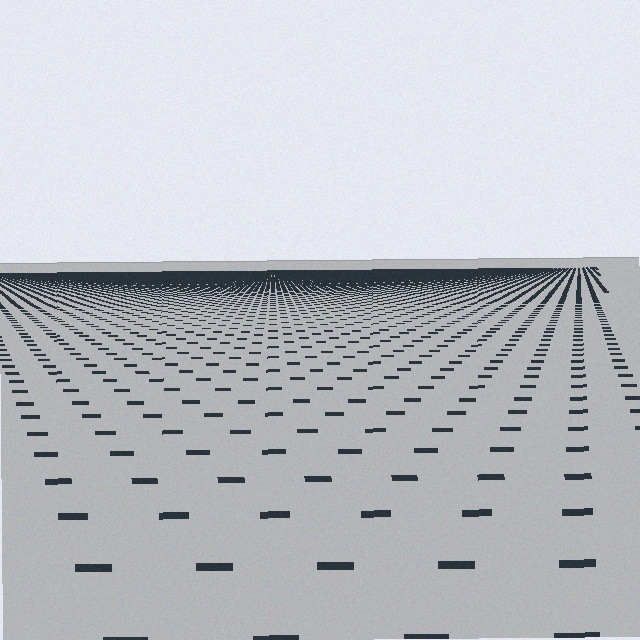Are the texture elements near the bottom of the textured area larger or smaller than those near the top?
Larger. Near the bottom, elements are closer to the viewer and appear at a bigger on-screen size.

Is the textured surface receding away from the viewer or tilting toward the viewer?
The surface is receding away from the viewer. Texture elements get smaller and denser toward the top.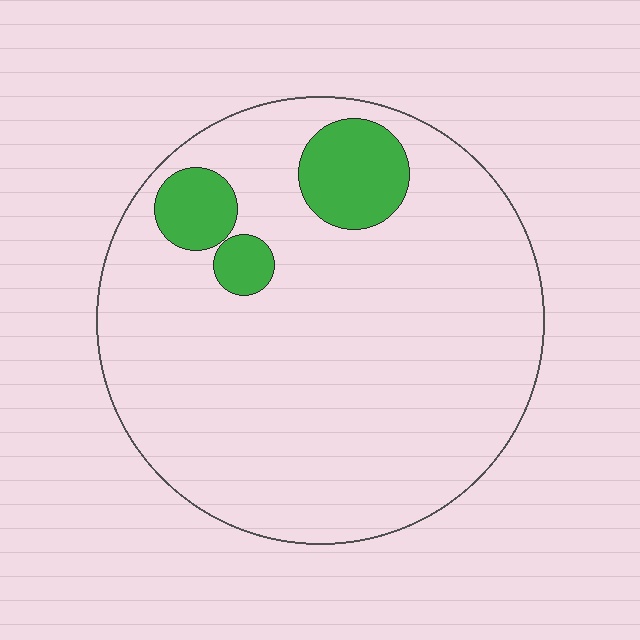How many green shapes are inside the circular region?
3.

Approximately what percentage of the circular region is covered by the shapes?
Approximately 10%.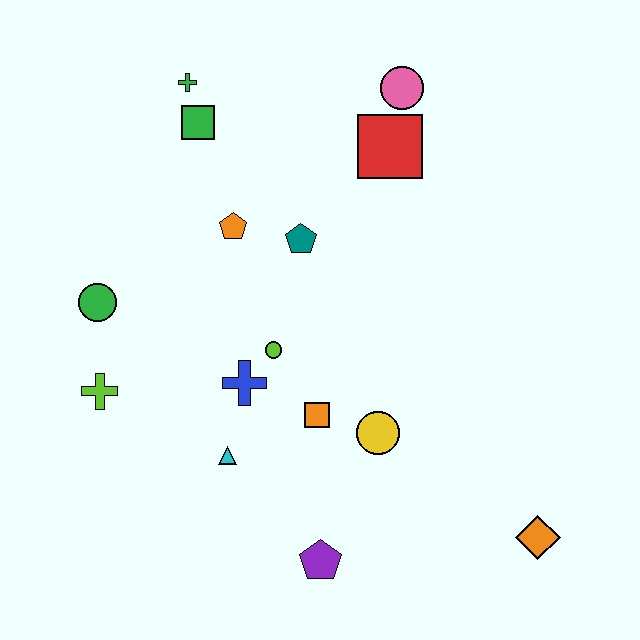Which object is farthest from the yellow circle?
The green cross is farthest from the yellow circle.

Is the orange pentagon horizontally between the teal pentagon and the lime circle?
No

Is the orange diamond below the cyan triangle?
Yes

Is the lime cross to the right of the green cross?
No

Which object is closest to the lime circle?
The blue cross is closest to the lime circle.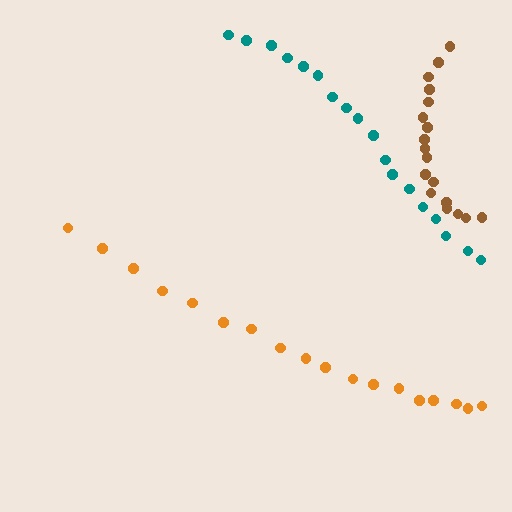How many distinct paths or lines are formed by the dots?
There are 3 distinct paths.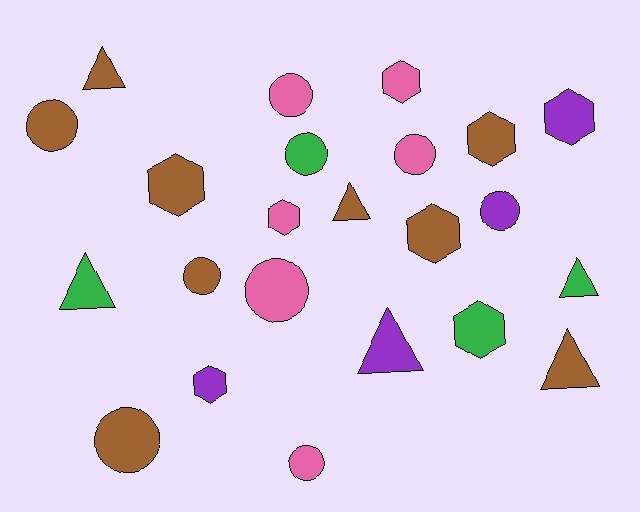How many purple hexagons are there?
There are 2 purple hexagons.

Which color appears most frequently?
Brown, with 9 objects.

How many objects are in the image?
There are 23 objects.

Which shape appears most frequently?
Circle, with 9 objects.